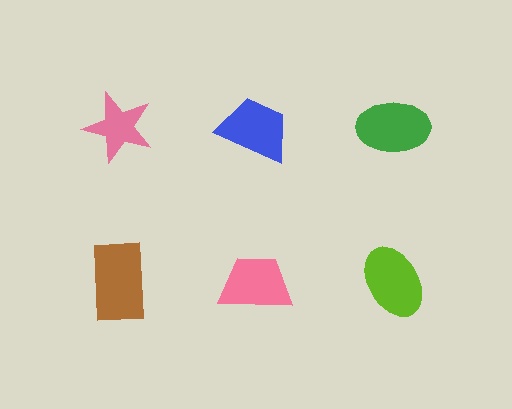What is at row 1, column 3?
A green ellipse.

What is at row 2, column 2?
A pink trapezoid.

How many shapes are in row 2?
3 shapes.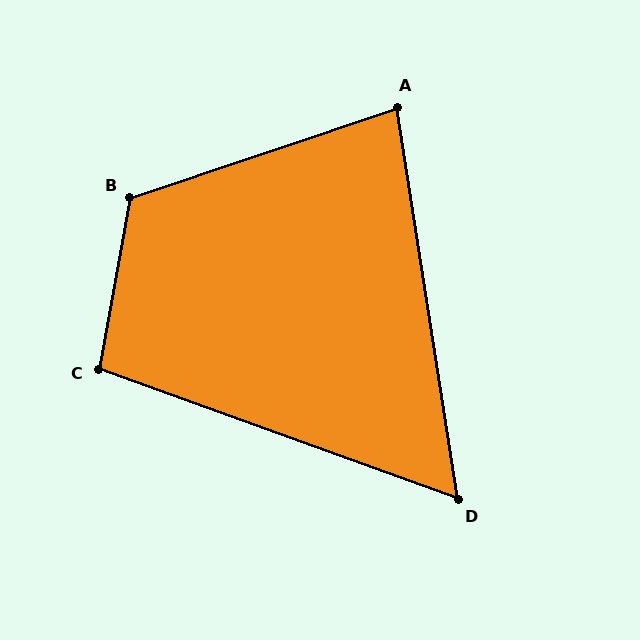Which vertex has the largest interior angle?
B, at approximately 119 degrees.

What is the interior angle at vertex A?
Approximately 80 degrees (acute).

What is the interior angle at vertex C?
Approximately 100 degrees (obtuse).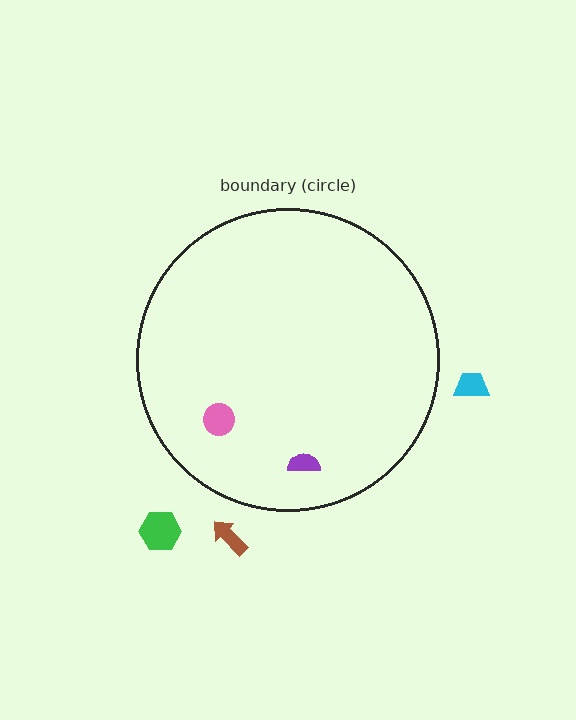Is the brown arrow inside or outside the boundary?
Outside.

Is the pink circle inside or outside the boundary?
Inside.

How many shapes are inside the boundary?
2 inside, 3 outside.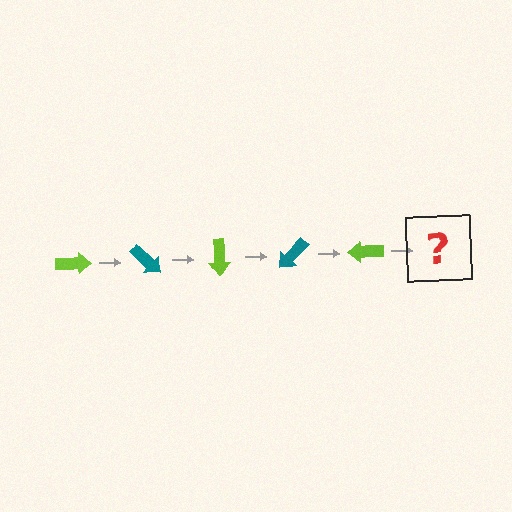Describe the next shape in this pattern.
It should be a teal arrow, rotated 225 degrees from the start.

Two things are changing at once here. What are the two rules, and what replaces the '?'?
The two rules are that it rotates 45 degrees each step and the color cycles through lime and teal. The '?' should be a teal arrow, rotated 225 degrees from the start.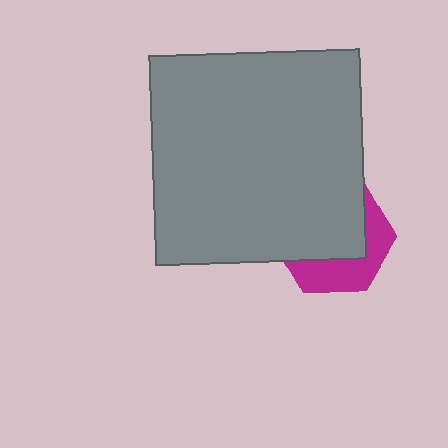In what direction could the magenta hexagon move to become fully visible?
The magenta hexagon could move down. That would shift it out from behind the gray square entirely.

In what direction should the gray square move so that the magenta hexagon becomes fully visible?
The gray square should move up. That is the shortest direction to clear the overlap and leave the magenta hexagon fully visible.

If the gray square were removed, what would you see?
You would see the complete magenta hexagon.